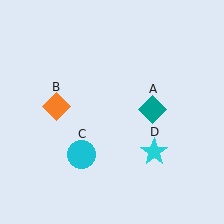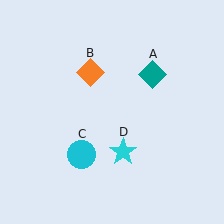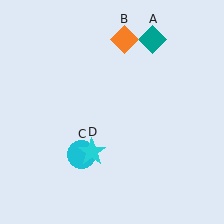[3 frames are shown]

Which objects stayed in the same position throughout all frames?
Cyan circle (object C) remained stationary.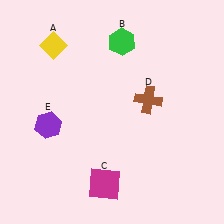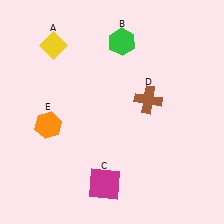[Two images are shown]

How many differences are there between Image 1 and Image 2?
There is 1 difference between the two images.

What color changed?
The hexagon (E) changed from purple in Image 1 to orange in Image 2.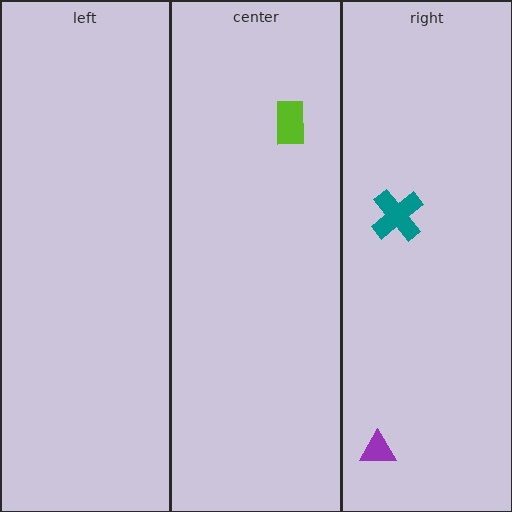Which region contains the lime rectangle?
The center region.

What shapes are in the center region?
The lime rectangle.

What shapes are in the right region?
The purple triangle, the teal cross.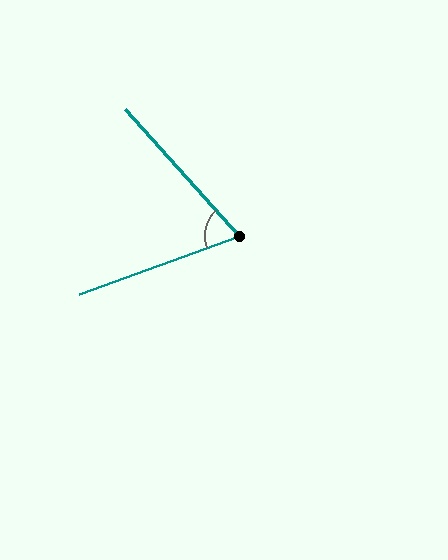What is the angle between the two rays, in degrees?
Approximately 68 degrees.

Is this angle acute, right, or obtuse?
It is acute.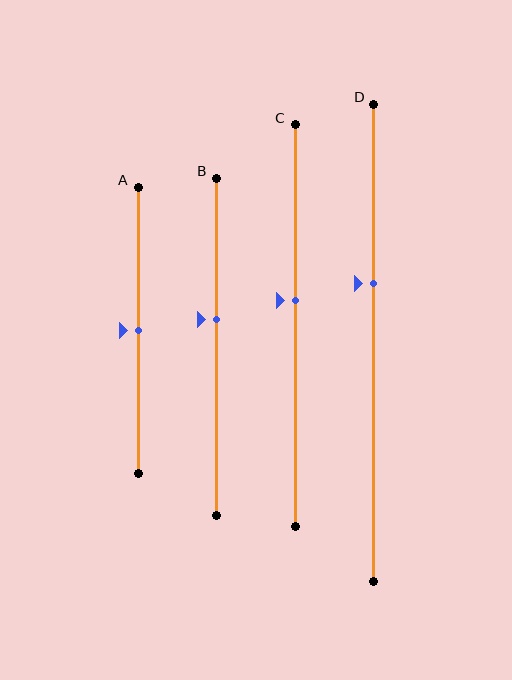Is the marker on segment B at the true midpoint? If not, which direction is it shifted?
No, the marker on segment B is shifted upward by about 8% of the segment length.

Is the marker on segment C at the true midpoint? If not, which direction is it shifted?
No, the marker on segment C is shifted upward by about 6% of the segment length.